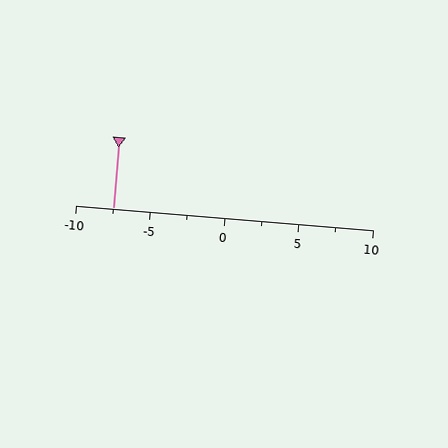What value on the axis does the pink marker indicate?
The marker indicates approximately -7.5.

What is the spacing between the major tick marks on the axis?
The major ticks are spaced 5 apart.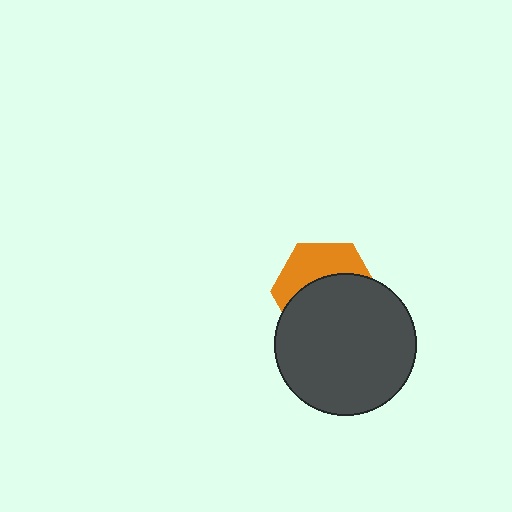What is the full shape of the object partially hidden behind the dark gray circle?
The partially hidden object is an orange hexagon.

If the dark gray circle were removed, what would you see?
You would see the complete orange hexagon.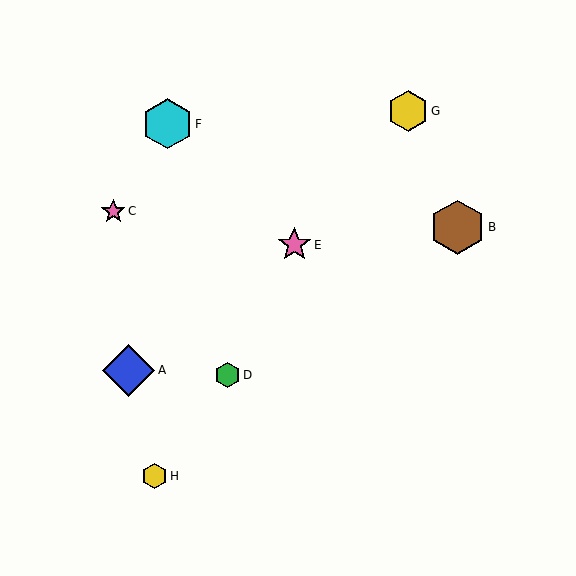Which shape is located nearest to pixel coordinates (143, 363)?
The blue diamond (labeled A) at (129, 370) is nearest to that location.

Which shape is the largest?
The brown hexagon (labeled B) is the largest.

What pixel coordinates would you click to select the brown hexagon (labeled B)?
Click at (458, 227) to select the brown hexagon B.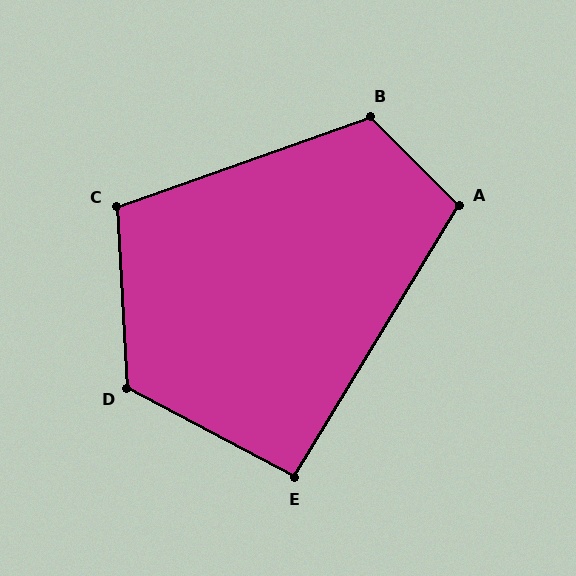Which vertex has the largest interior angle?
D, at approximately 121 degrees.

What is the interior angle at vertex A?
Approximately 104 degrees (obtuse).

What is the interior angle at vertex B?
Approximately 115 degrees (obtuse).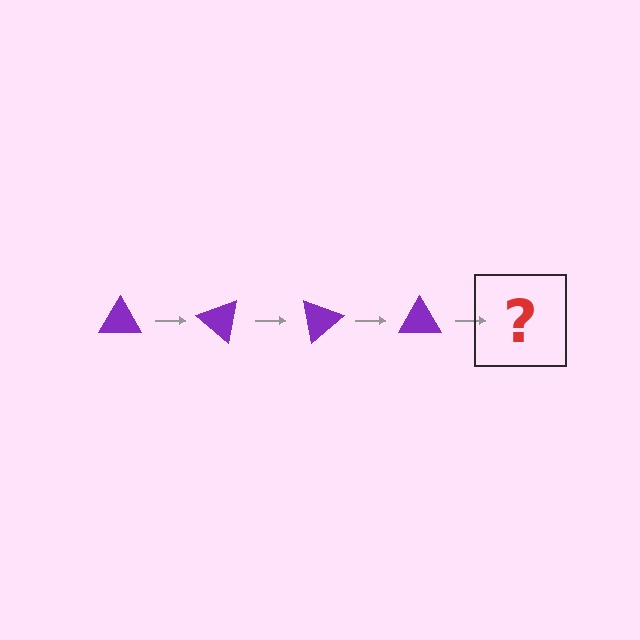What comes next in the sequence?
The next element should be a purple triangle rotated 160 degrees.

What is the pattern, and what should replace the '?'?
The pattern is that the triangle rotates 40 degrees each step. The '?' should be a purple triangle rotated 160 degrees.